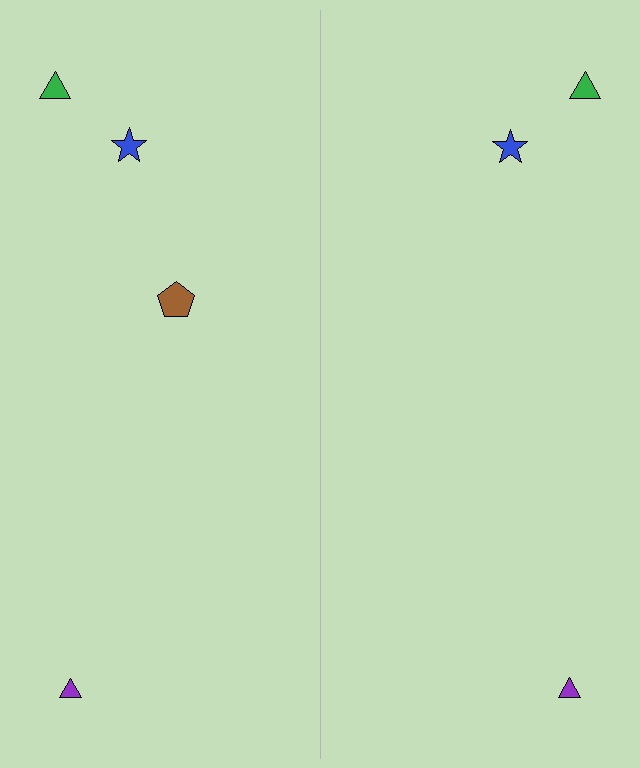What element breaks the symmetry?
A brown pentagon is missing from the right side.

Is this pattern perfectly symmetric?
No, the pattern is not perfectly symmetric. A brown pentagon is missing from the right side.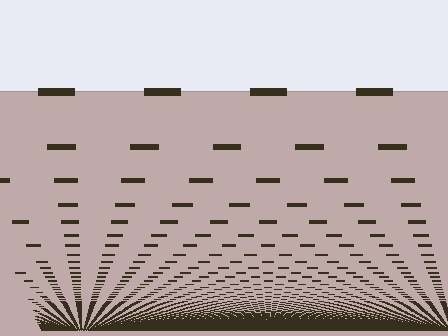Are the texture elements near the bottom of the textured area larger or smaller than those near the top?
Smaller. The gradient is inverted — elements near the bottom are smaller and denser.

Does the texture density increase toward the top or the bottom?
Density increases toward the bottom.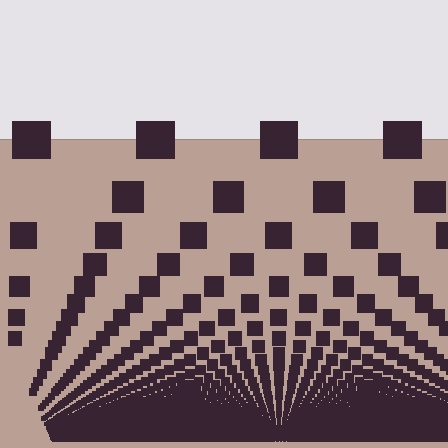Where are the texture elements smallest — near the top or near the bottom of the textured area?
Near the bottom.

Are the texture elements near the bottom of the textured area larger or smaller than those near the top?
Smaller. The gradient is inverted — elements near the bottom are smaller and denser.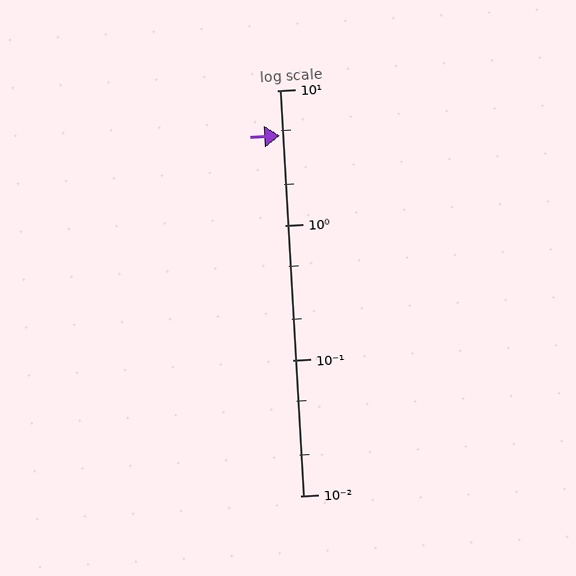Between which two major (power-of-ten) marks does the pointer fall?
The pointer is between 1 and 10.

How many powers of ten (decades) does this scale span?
The scale spans 3 decades, from 0.01 to 10.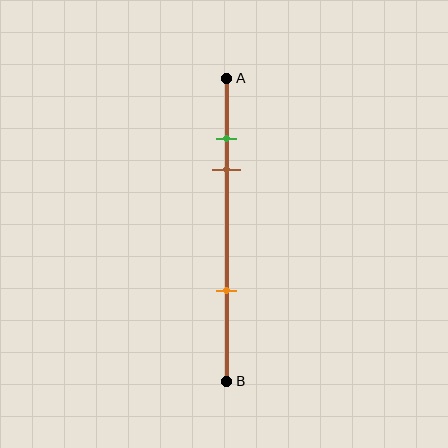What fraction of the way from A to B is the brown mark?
The brown mark is approximately 30% (0.3) of the way from A to B.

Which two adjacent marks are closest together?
The green and brown marks are the closest adjacent pair.